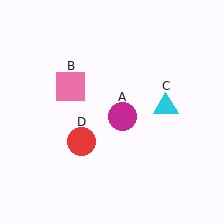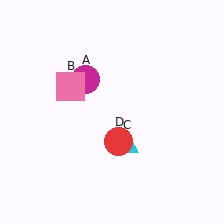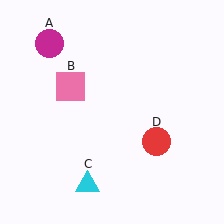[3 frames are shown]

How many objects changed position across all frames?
3 objects changed position: magenta circle (object A), cyan triangle (object C), red circle (object D).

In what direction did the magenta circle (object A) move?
The magenta circle (object A) moved up and to the left.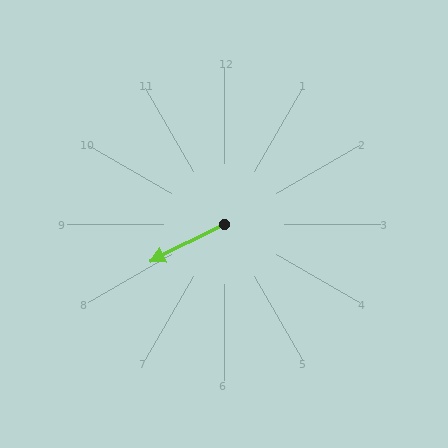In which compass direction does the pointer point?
Southwest.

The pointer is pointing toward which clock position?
Roughly 8 o'clock.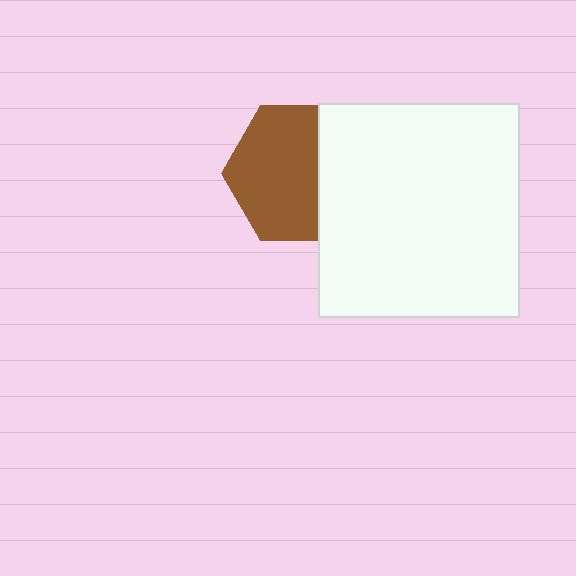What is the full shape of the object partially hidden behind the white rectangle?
The partially hidden object is a brown hexagon.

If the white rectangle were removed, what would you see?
You would see the complete brown hexagon.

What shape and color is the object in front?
The object in front is a white rectangle.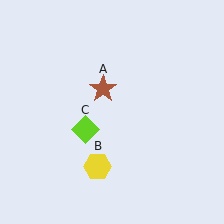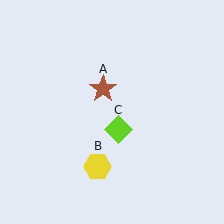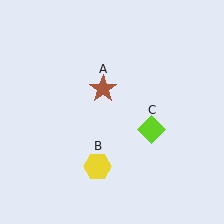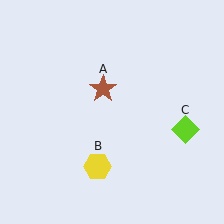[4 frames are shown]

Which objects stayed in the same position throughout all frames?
Brown star (object A) and yellow hexagon (object B) remained stationary.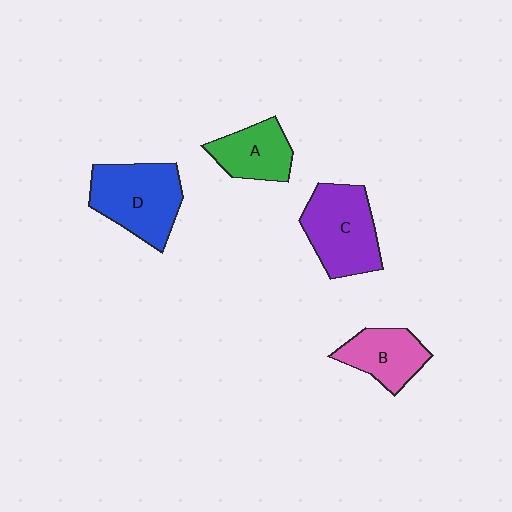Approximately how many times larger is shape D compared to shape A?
Approximately 1.5 times.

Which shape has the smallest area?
Shape A (green).